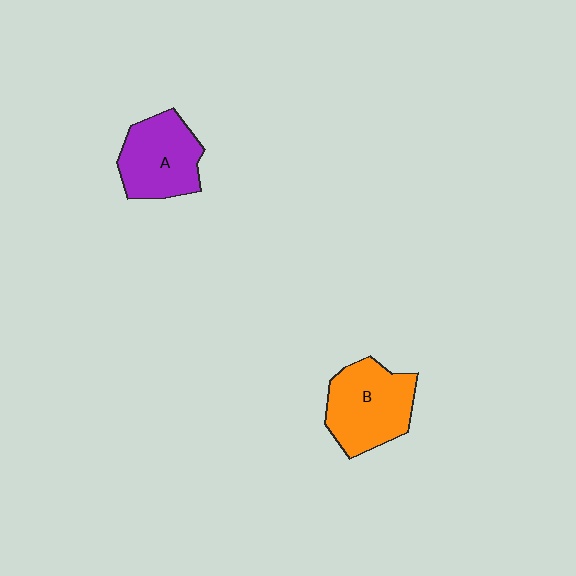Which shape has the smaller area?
Shape A (purple).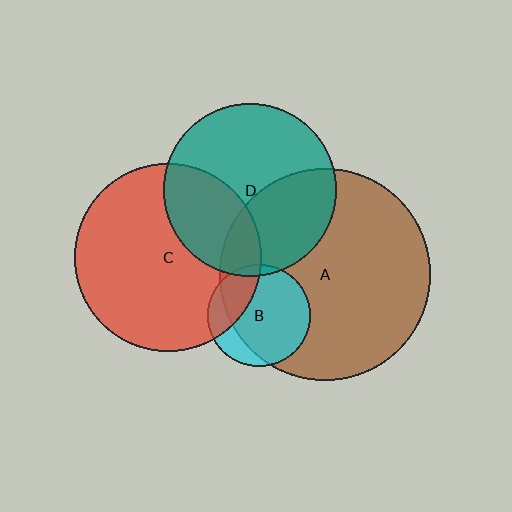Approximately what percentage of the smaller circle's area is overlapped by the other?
Approximately 35%.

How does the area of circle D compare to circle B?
Approximately 2.8 times.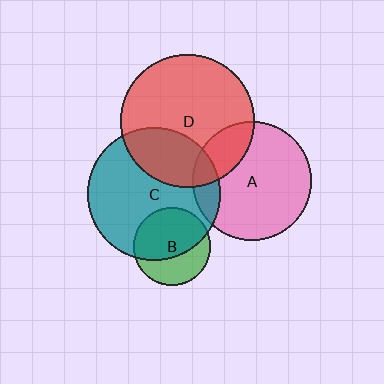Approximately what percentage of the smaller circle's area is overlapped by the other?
Approximately 20%.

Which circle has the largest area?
Circle D (red).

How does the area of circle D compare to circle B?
Approximately 2.9 times.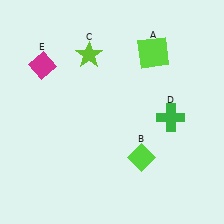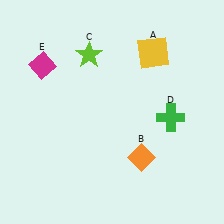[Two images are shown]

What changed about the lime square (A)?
In Image 1, A is lime. In Image 2, it changed to yellow.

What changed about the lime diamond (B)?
In Image 1, B is lime. In Image 2, it changed to orange.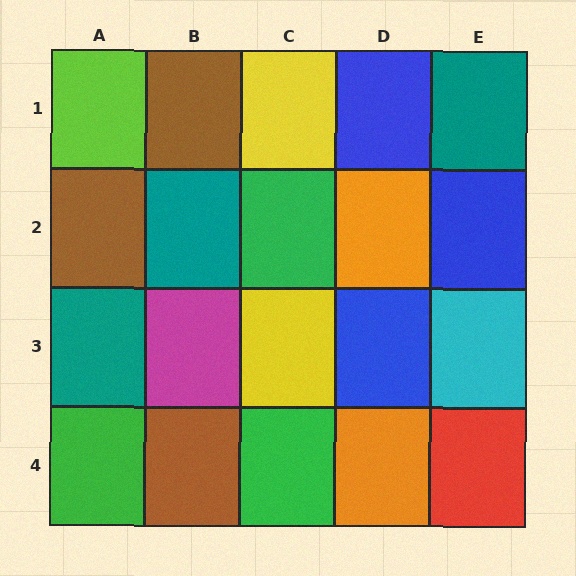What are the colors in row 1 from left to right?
Lime, brown, yellow, blue, teal.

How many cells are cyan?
1 cell is cyan.